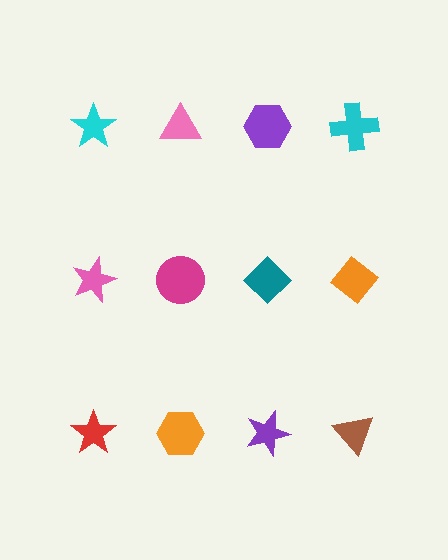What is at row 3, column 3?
A purple star.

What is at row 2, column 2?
A magenta circle.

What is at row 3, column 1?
A red star.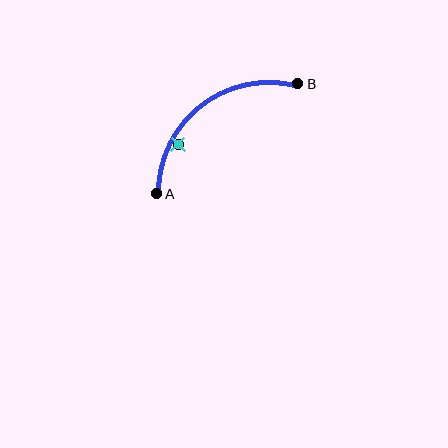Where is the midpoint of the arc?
The arc midpoint is the point on the curve farthest from the straight line joining A and B. It sits above and to the left of that line.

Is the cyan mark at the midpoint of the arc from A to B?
No — the cyan mark does not lie on the arc at all. It sits slightly inside the curve.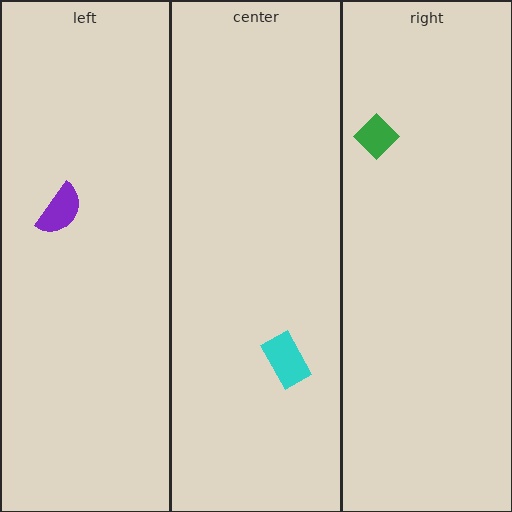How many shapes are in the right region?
1.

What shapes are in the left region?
The purple semicircle.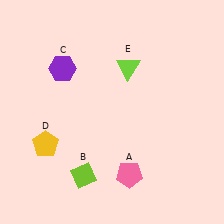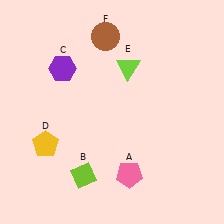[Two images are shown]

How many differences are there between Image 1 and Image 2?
There is 1 difference between the two images.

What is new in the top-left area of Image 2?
A brown circle (F) was added in the top-left area of Image 2.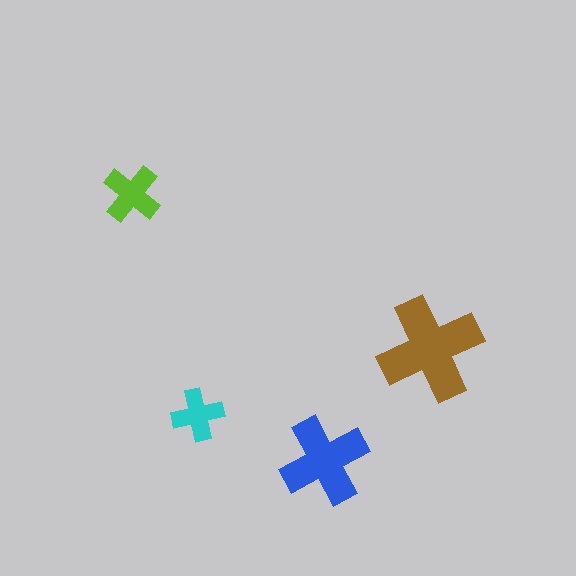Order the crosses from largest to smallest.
the brown one, the blue one, the lime one, the cyan one.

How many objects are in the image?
There are 4 objects in the image.